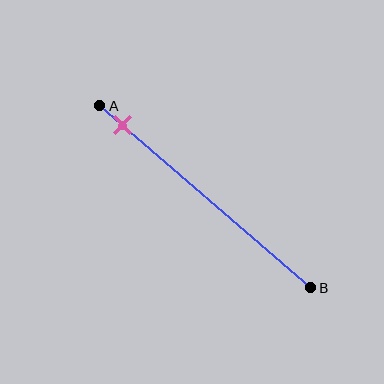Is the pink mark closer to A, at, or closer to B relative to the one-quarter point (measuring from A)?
The pink mark is closer to point A than the one-quarter point of segment AB.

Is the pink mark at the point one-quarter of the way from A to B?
No, the mark is at about 10% from A, not at the 25% one-quarter point.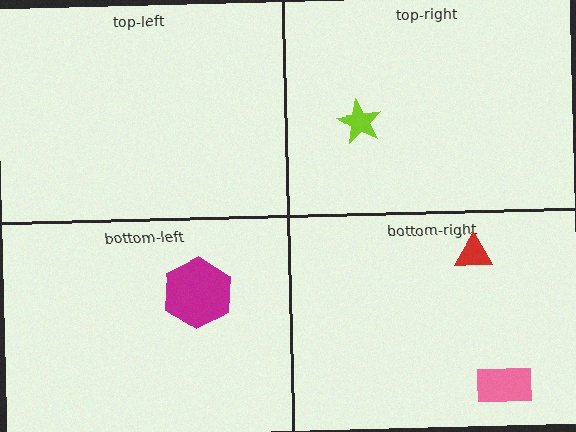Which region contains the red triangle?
The bottom-right region.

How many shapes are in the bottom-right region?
2.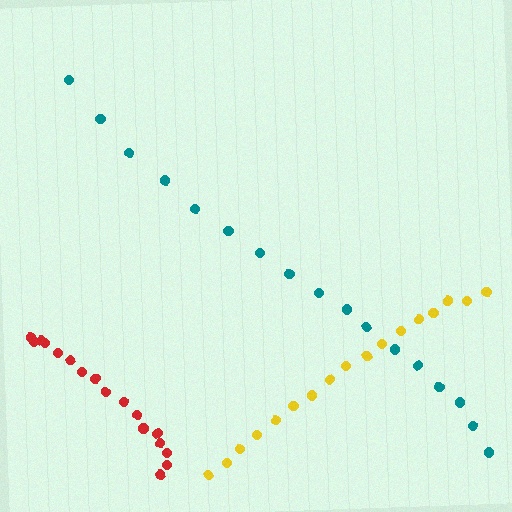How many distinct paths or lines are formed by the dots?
There are 3 distinct paths.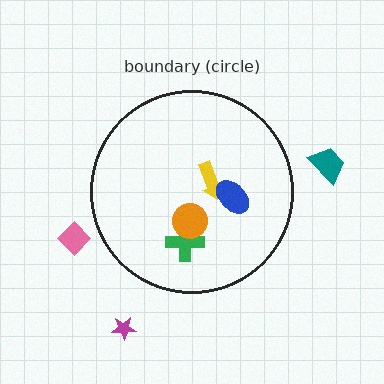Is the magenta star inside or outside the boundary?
Outside.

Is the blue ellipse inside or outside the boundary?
Inside.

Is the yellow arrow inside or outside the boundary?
Inside.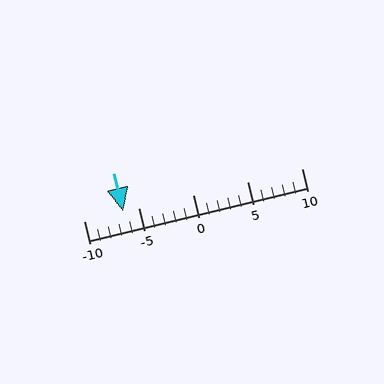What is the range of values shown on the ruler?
The ruler shows values from -10 to 10.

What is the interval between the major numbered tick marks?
The major tick marks are spaced 5 units apart.